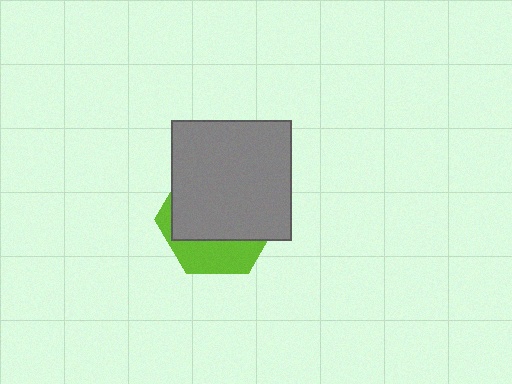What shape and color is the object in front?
The object in front is a gray square.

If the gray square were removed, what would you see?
You would see the complete lime hexagon.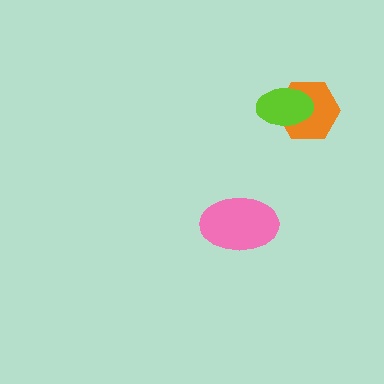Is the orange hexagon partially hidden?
Yes, it is partially covered by another shape.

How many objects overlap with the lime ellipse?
1 object overlaps with the lime ellipse.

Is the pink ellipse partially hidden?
No, no other shape covers it.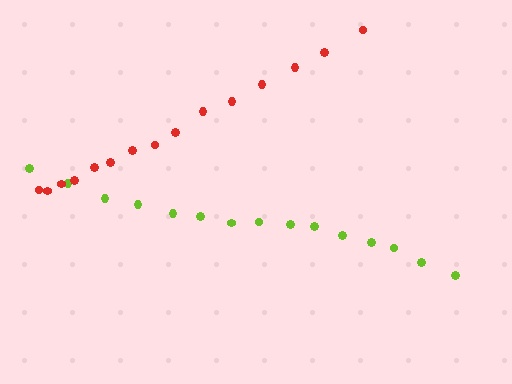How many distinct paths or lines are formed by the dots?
There are 2 distinct paths.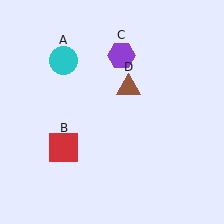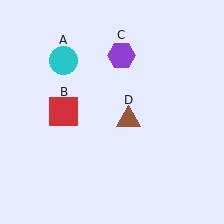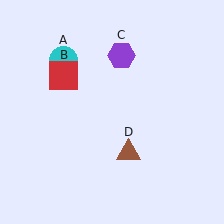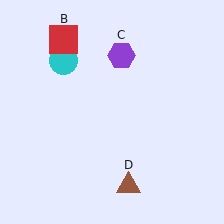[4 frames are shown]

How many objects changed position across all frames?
2 objects changed position: red square (object B), brown triangle (object D).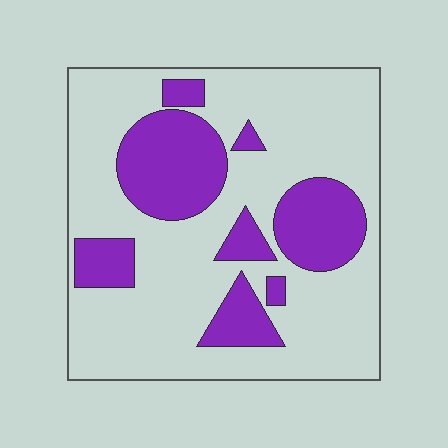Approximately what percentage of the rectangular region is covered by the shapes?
Approximately 30%.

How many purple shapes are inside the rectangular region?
8.